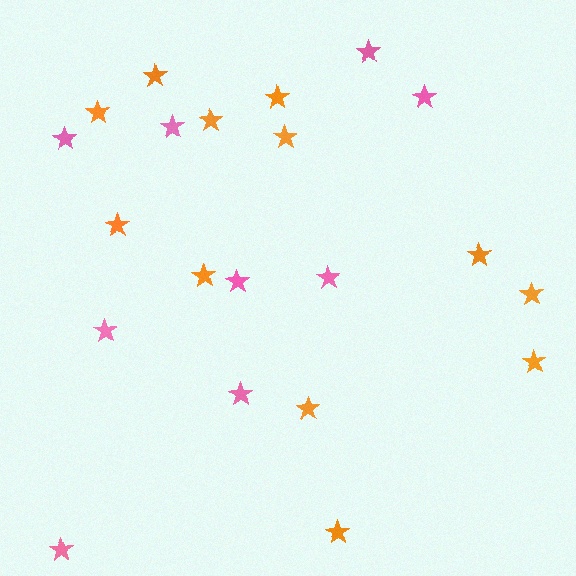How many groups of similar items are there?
There are 2 groups: one group of pink stars (9) and one group of orange stars (12).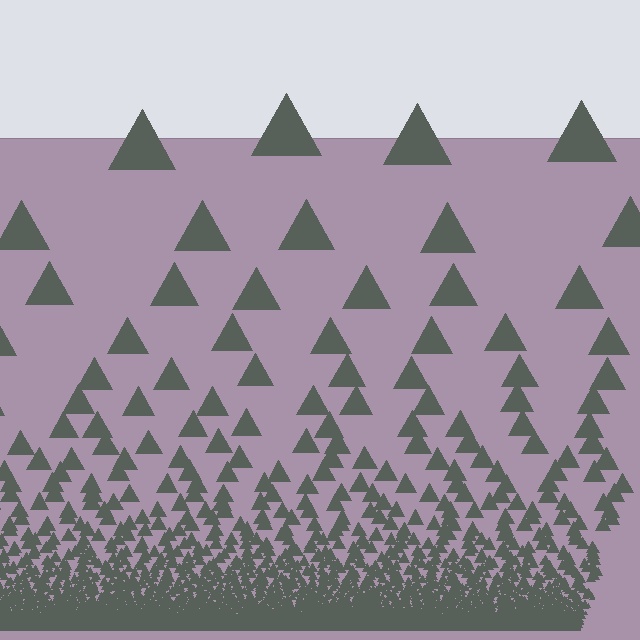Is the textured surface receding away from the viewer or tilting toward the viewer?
The surface appears to tilt toward the viewer. Texture elements get larger and sparser toward the top.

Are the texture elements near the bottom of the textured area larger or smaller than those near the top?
Smaller. The gradient is inverted — elements near the bottom are smaller and denser.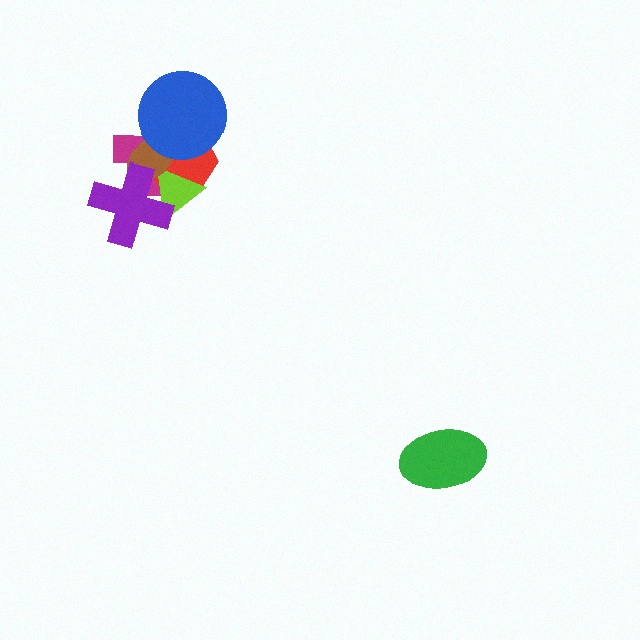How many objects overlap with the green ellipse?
0 objects overlap with the green ellipse.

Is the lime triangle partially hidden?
Yes, it is partially covered by another shape.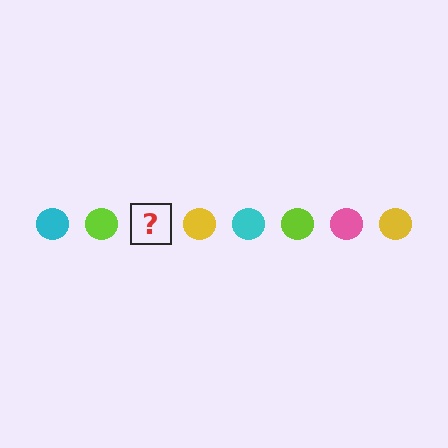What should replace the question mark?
The question mark should be replaced with a pink circle.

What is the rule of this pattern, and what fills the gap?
The rule is that the pattern cycles through cyan, lime, pink, yellow circles. The gap should be filled with a pink circle.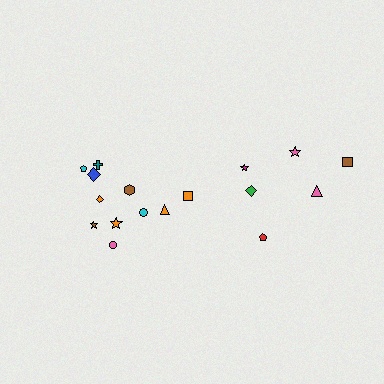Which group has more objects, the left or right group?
The left group.